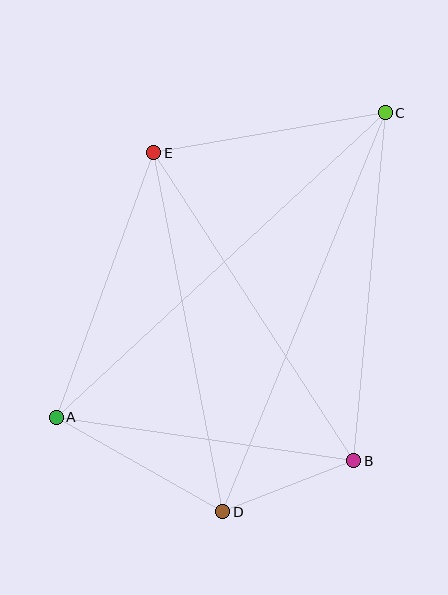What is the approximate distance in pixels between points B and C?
The distance between B and C is approximately 349 pixels.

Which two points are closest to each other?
Points B and D are closest to each other.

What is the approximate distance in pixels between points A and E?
The distance between A and E is approximately 282 pixels.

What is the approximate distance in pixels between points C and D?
The distance between C and D is approximately 431 pixels.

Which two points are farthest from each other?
Points A and C are farthest from each other.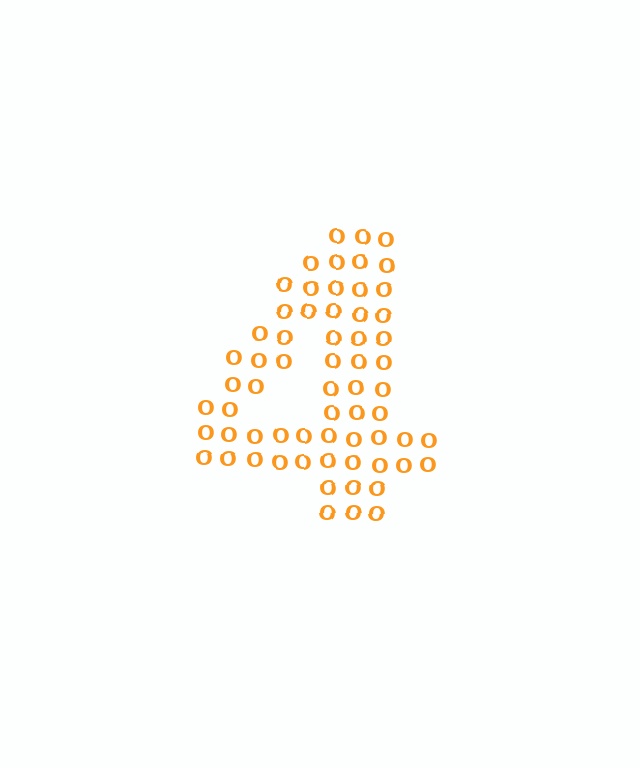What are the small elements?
The small elements are letter O's.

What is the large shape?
The large shape is the digit 4.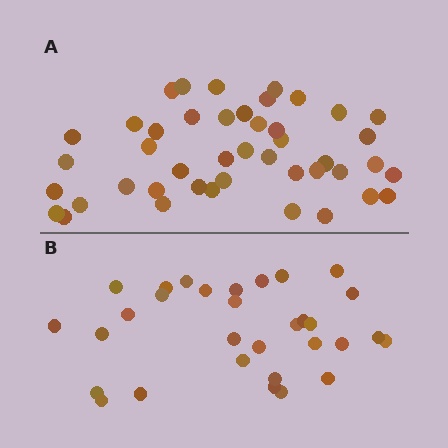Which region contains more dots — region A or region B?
Region A (the top region) has more dots.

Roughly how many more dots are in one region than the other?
Region A has approximately 15 more dots than region B.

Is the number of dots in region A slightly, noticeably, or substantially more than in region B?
Region A has noticeably more, but not dramatically so. The ratio is roughly 1.4 to 1.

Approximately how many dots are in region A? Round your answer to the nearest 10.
About 40 dots. (The exact count is 44, which rounds to 40.)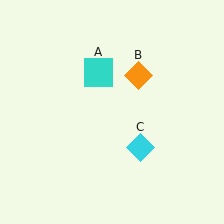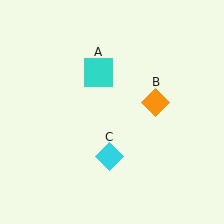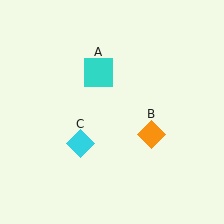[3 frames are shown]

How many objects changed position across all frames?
2 objects changed position: orange diamond (object B), cyan diamond (object C).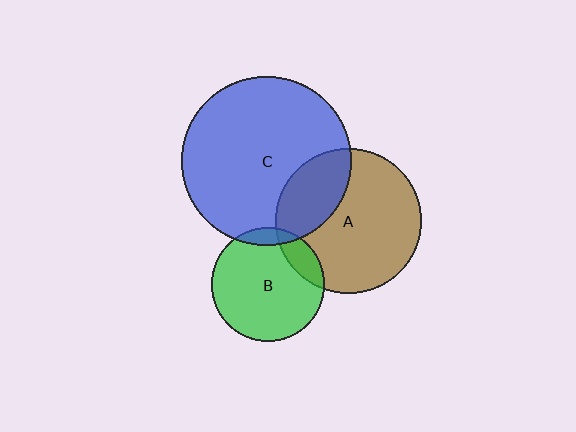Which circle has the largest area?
Circle C (blue).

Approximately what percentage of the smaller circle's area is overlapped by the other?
Approximately 30%.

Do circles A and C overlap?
Yes.